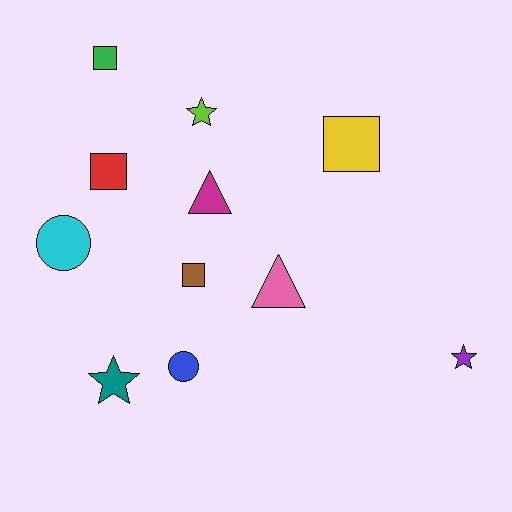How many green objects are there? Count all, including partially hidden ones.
There is 1 green object.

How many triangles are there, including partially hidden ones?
There are 2 triangles.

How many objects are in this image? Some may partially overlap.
There are 11 objects.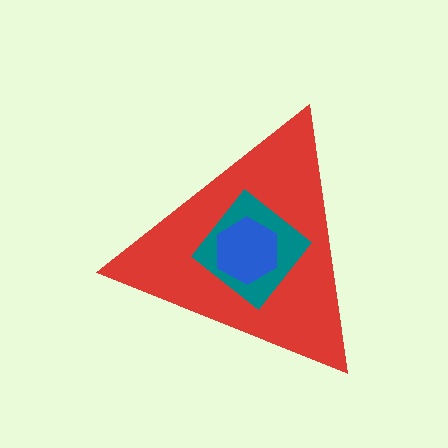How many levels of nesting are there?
3.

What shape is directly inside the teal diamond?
The blue hexagon.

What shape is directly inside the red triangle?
The teal diamond.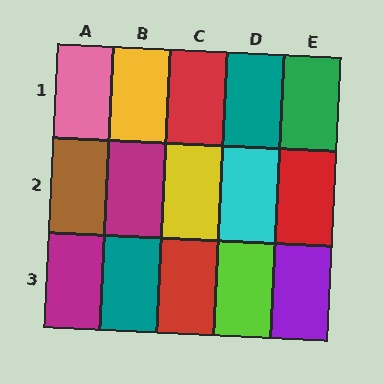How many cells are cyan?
1 cell is cyan.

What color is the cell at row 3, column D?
Lime.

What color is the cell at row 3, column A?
Magenta.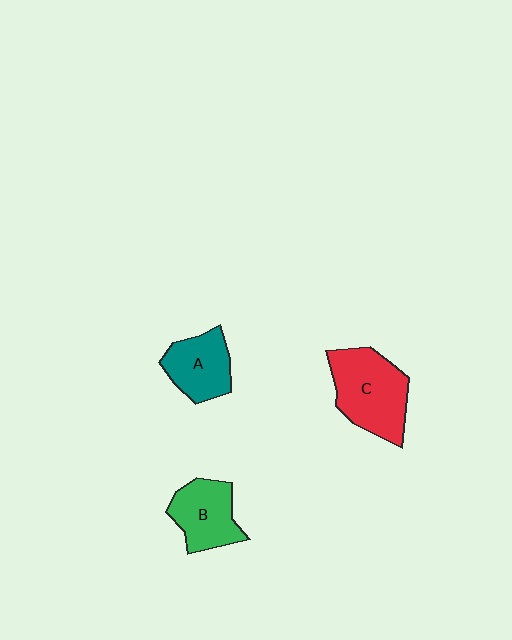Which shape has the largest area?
Shape C (red).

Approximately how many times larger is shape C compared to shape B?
Approximately 1.4 times.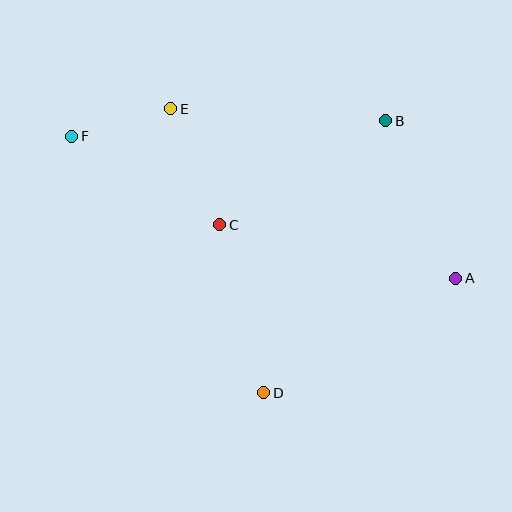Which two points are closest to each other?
Points E and F are closest to each other.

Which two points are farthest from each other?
Points A and F are farthest from each other.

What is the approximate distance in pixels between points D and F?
The distance between D and F is approximately 320 pixels.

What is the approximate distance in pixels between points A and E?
The distance between A and E is approximately 332 pixels.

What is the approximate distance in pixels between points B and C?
The distance between B and C is approximately 195 pixels.